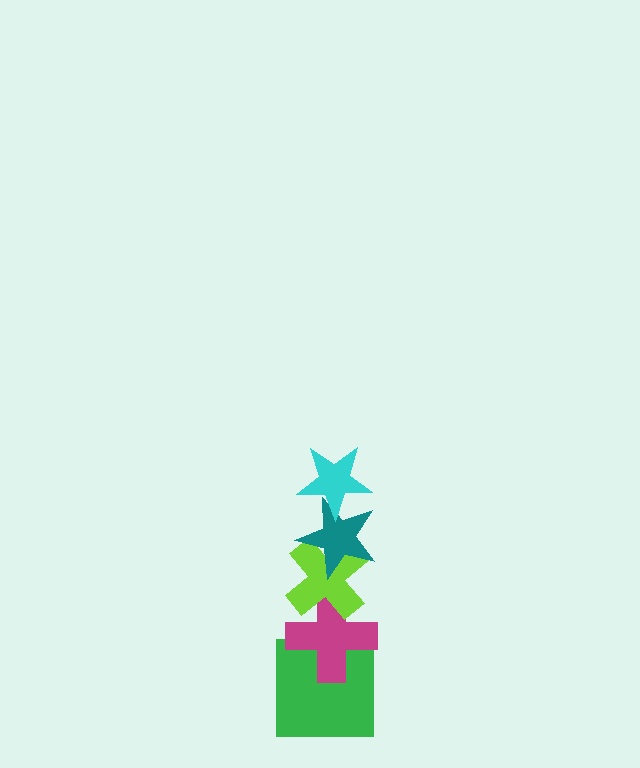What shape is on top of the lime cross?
The teal star is on top of the lime cross.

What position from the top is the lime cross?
The lime cross is 3rd from the top.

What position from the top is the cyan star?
The cyan star is 1st from the top.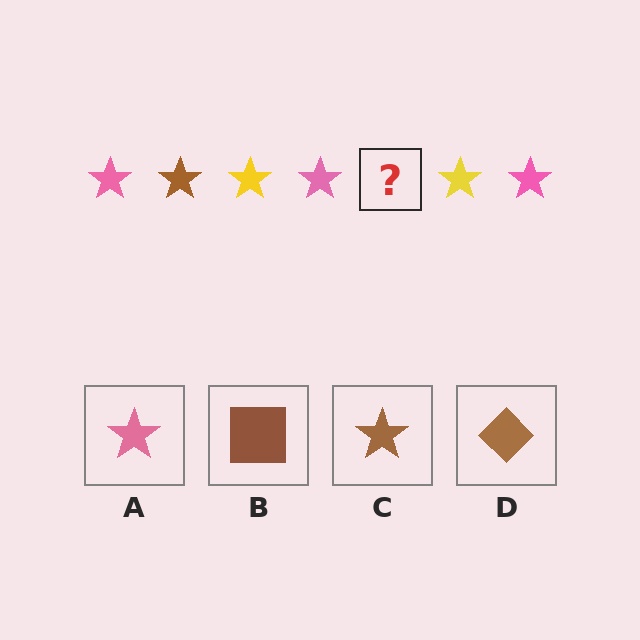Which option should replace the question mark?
Option C.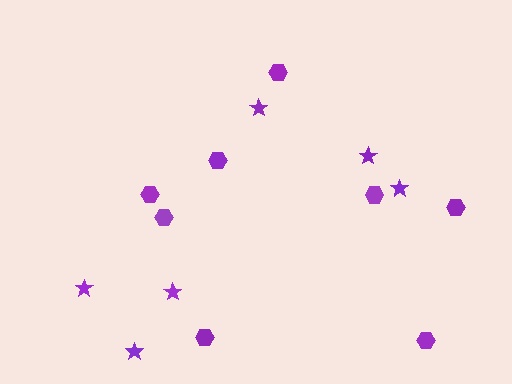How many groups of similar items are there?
There are 2 groups: one group of stars (6) and one group of hexagons (8).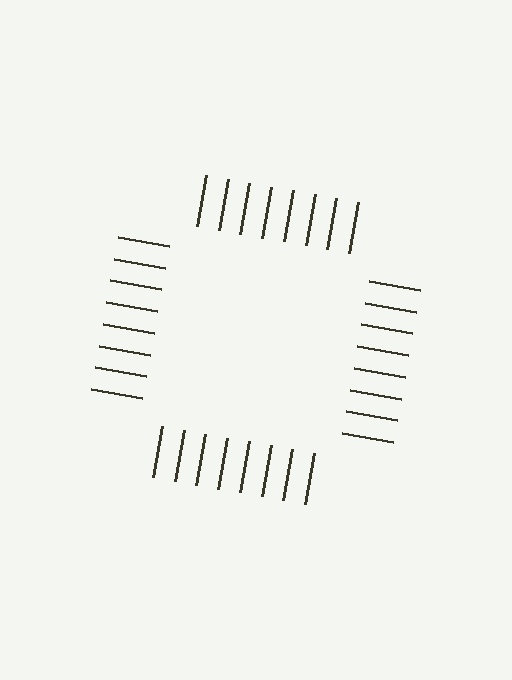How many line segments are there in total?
32 — 8 along each of the 4 edges.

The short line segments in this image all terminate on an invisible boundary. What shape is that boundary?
An illusory square — the line segments terminate on its edges but no continuous stroke is drawn.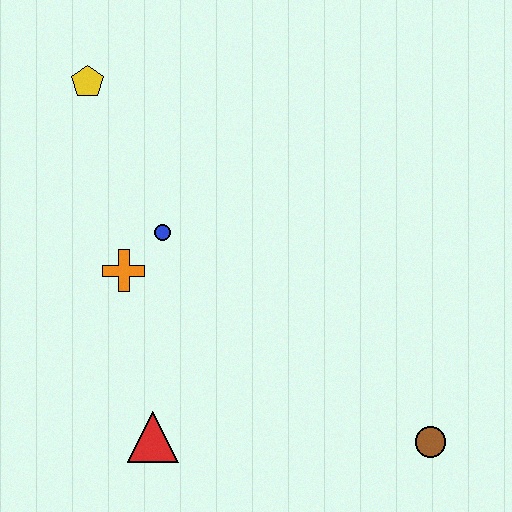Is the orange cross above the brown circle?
Yes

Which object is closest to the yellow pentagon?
The blue circle is closest to the yellow pentagon.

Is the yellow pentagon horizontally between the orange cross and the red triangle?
No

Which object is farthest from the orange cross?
The brown circle is farthest from the orange cross.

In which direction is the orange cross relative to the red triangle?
The orange cross is above the red triangle.